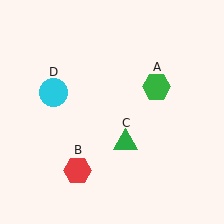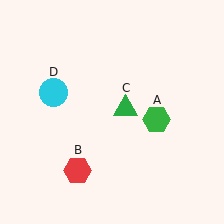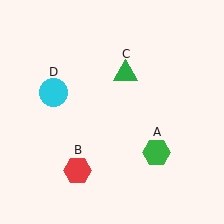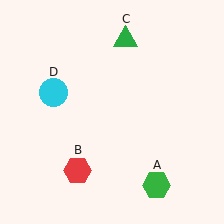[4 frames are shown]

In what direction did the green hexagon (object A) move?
The green hexagon (object A) moved down.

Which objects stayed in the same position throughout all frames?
Red hexagon (object B) and cyan circle (object D) remained stationary.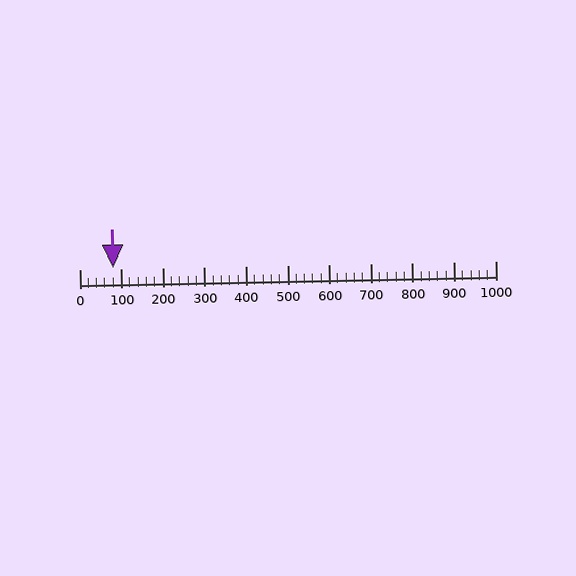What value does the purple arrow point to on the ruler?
The purple arrow points to approximately 80.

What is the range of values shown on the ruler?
The ruler shows values from 0 to 1000.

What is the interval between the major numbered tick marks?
The major tick marks are spaced 100 units apart.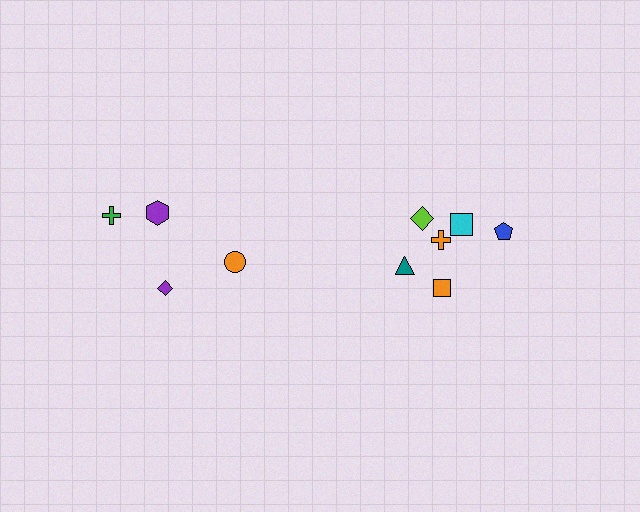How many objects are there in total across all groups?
There are 10 objects.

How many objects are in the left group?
There are 4 objects.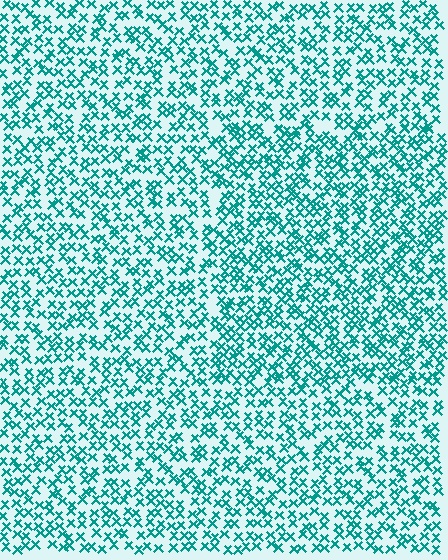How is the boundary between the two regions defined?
The boundary is defined by a change in element density (approximately 1.4x ratio). All elements are the same color, size, and shape.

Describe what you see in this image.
The image contains small teal elements arranged at two different densities. A rectangle-shaped region is visible where the elements are more densely packed than the surrounding area.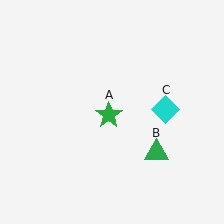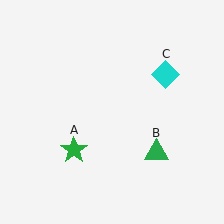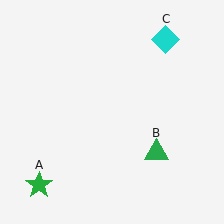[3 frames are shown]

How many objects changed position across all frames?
2 objects changed position: green star (object A), cyan diamond (object C).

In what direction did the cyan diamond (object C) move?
The cyan diamond (object C) moved up.